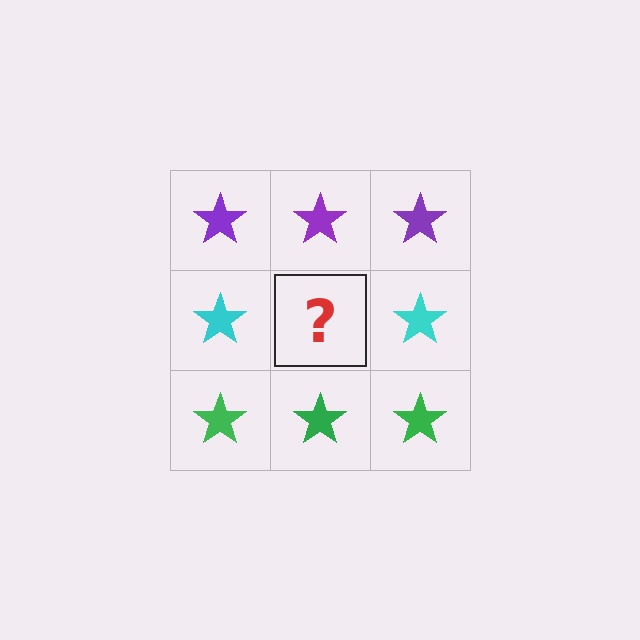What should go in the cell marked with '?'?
The missing cell should contain a cyan star.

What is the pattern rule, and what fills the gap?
The rule is that each row has a consistent color. The gap should be filled with a cyan star.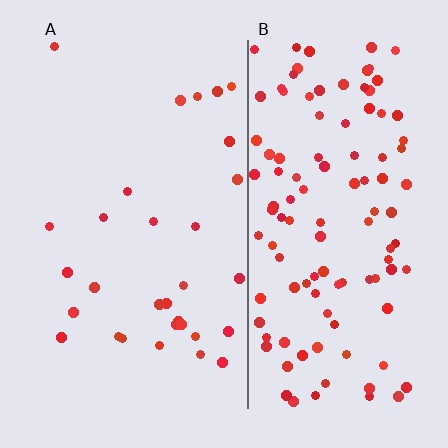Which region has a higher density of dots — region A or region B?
B (the right).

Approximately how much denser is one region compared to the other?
Approximately 3.8× — region B over region A.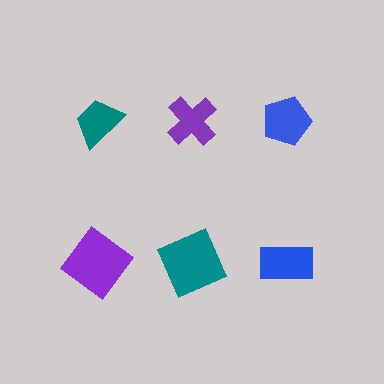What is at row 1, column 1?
A teal trapezoid.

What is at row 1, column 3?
A blue pentagon.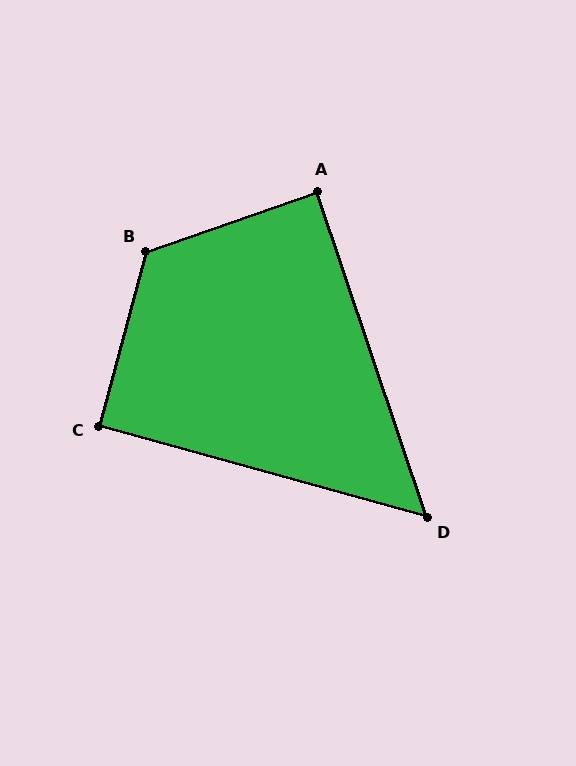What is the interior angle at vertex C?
Approximately 91 degrees (approximately right).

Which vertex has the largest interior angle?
B, at approximately 124 degrees.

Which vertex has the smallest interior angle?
D, at approximately 56 degrees.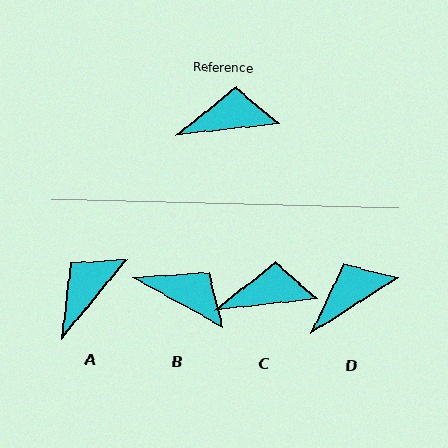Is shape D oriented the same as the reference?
No, it is off by about 26 degrees.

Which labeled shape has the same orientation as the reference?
C.